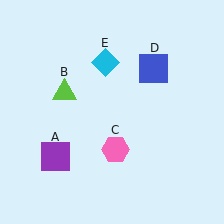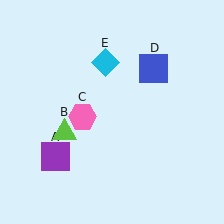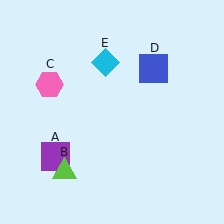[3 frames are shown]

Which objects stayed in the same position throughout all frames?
Purple square (object A) and blue square (object D) and cyan diamond (object E) remained stationary.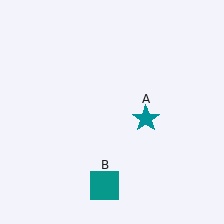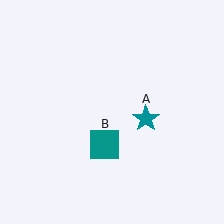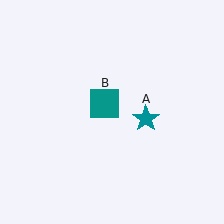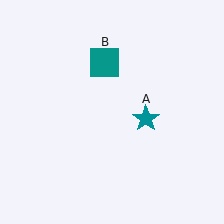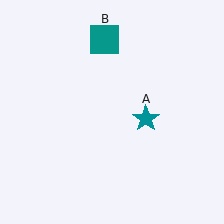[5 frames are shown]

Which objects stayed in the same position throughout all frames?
Teal star (object A) remained stationary.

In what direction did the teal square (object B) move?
The teal square (object B) moved up.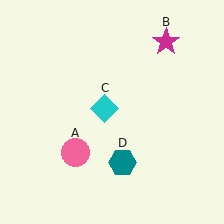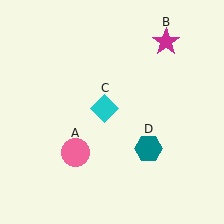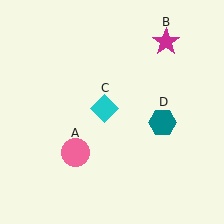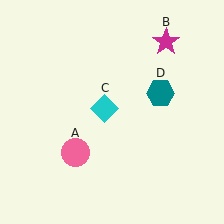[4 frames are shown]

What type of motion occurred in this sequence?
The teal hexagon (object D) rotated counterclockwise around the center of the scene.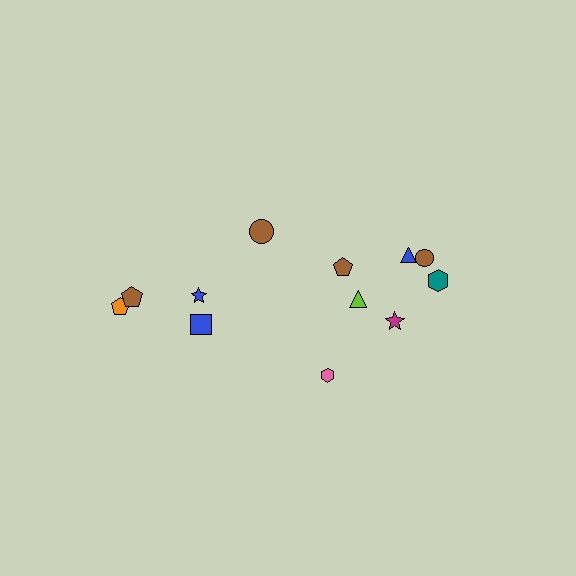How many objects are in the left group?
There are 5 objects.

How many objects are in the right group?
There are 7 objects.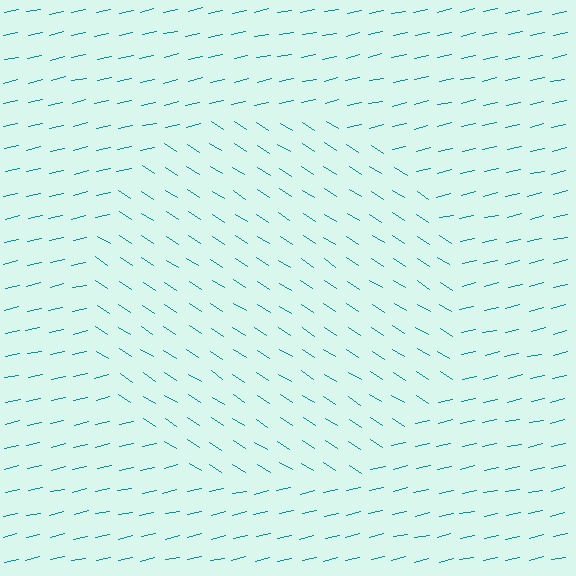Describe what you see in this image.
The image is filled with small teal line segments. A circle region in the image has lines oriented differently from the surrounding lines, creating a visible texture boundary.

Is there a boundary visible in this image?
Yes, there is a texture boundary formed by a change in line orientation.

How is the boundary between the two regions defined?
The boundary is defined purely by a change in line orientation (approximately 45 degrees difference). All lines are the same color and thickness.